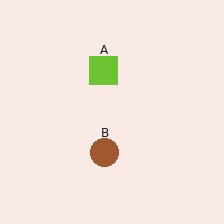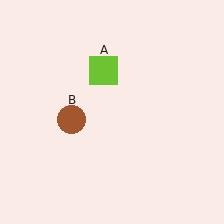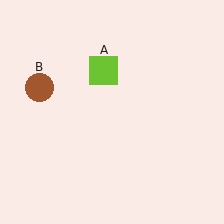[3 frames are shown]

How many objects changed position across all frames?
1 object changed position: brown circle (object B).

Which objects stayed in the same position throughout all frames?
Lime square (object A) remained stationary.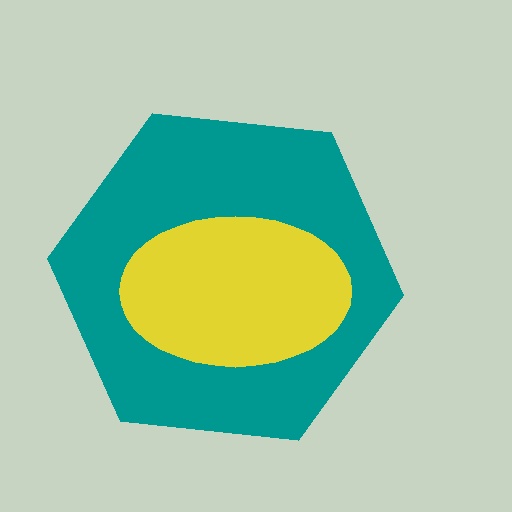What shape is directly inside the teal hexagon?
The yellow ellipse.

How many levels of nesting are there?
2.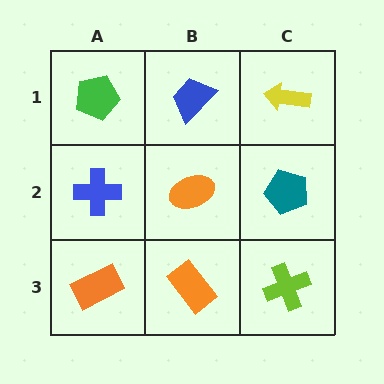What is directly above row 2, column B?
A blue trapezoid.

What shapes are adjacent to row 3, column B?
An orange ellipse (row 2, column B), an orange rectangle (row 3, column A), a lime cross (row 3, column C).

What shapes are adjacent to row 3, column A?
A blue cross (row 2, column A), an orange rectangle (row 3, column B).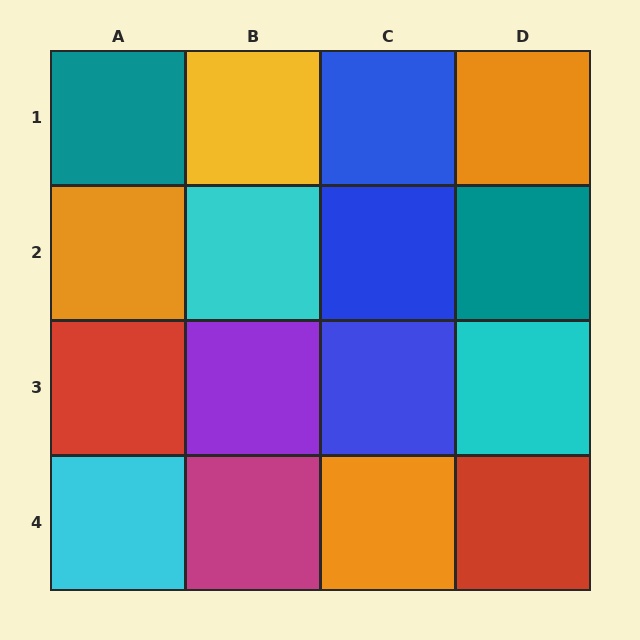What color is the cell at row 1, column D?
Orange.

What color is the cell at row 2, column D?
Teal.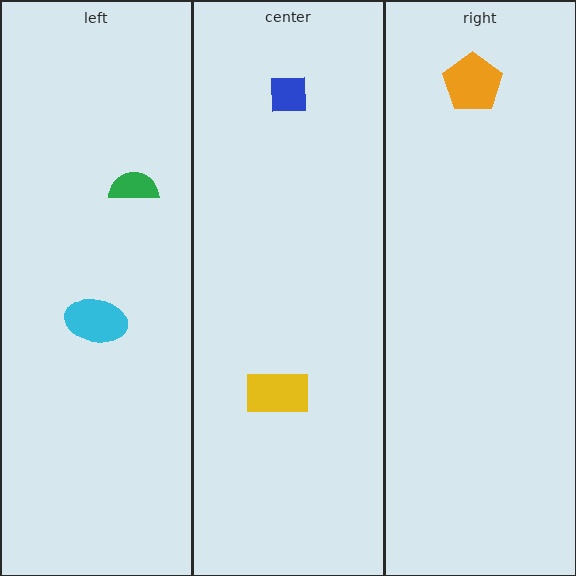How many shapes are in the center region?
2.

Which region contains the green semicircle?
The left region.